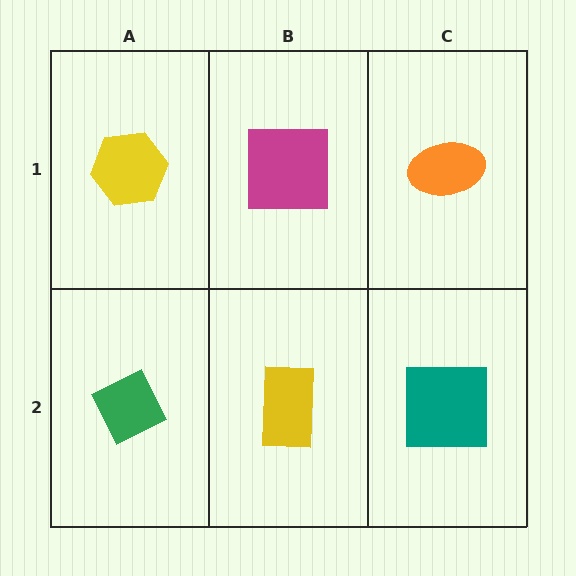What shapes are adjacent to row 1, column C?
A teal square (row 2, column C), a magenta square (row 1, column B).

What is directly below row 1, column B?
A yellow rectangle.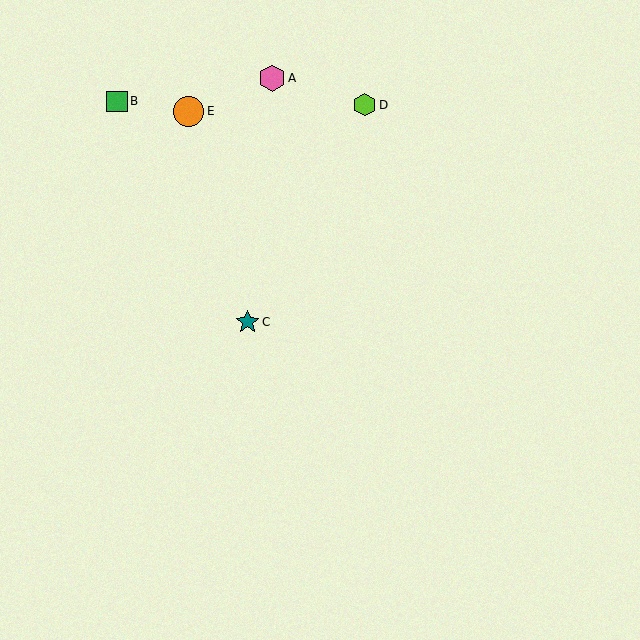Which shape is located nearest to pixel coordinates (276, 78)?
The pink hexagon (labeled A) at (272, 78) is nearest to that location.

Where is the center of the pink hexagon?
The center of the pink hexagon is at (272, 78).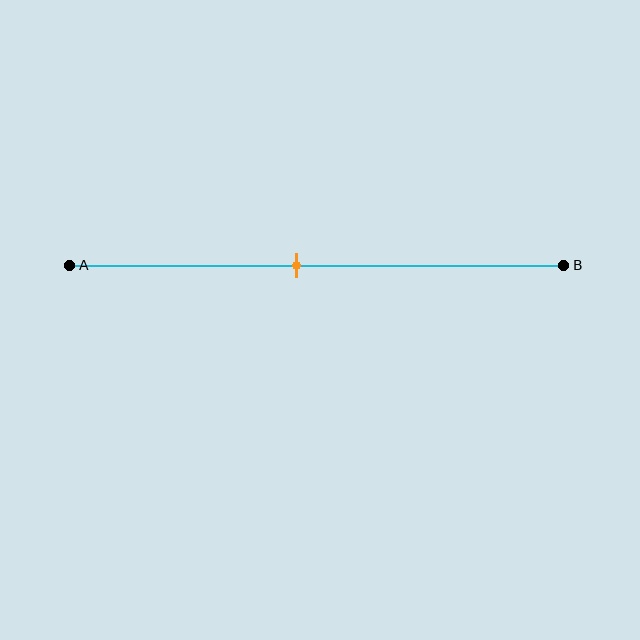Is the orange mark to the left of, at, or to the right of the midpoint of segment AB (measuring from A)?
The orange mark is to the left of the midpoint of segment AB.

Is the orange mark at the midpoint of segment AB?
No, the mark is at about 45% from A, not at the 50% midpoint.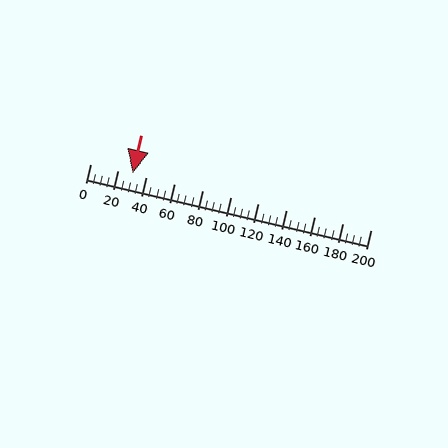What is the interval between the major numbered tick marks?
The major tick marks are spaced 20 units apart.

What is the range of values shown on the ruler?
The ruler shows values from 0 to 200.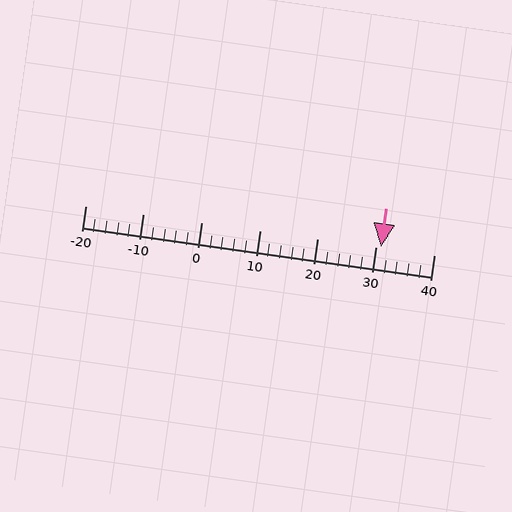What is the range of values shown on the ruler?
The ruler shows values from -20 to 40.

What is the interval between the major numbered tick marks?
The major tick marks are spaced 10 units apart.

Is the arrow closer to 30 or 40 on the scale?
The arrow is closer to 30.